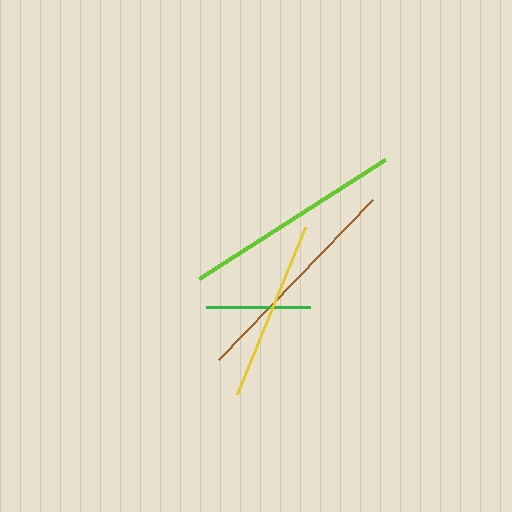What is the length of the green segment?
The green segment is approximately 104 pixels long.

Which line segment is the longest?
The brown line is the longest at approximately 222 pixels.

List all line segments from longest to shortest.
From longest to shortest: brown, lime, yellow, green.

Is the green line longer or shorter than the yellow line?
The yellow line is longer than the green line.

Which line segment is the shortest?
The green line is the shortest at approximately 104 pixels.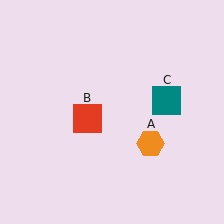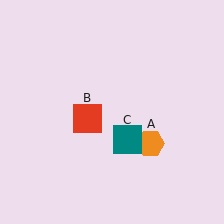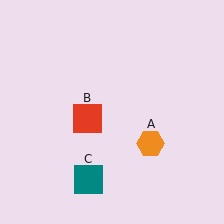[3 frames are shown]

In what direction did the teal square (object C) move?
The teal square (object C) moved down and to the left.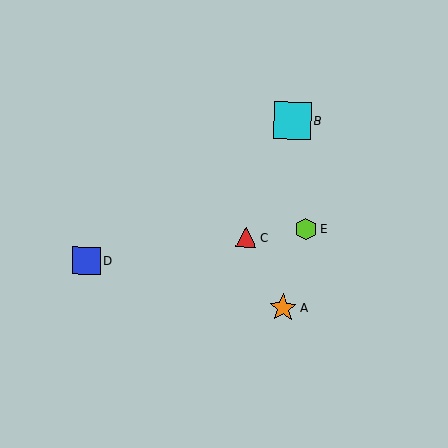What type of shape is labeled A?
Shape A is an orange star.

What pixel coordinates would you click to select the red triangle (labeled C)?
Click at (246, 237) to select the red triangle C.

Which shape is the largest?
The cyan square (labeled B) is the largest.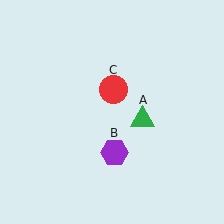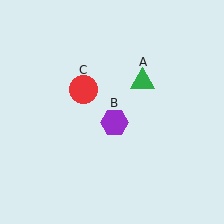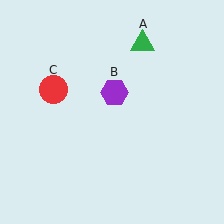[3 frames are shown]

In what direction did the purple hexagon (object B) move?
The purple hexagon (object B) moved up.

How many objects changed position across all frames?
3 objects changed position: green triangle (object A), purple hexagon (object B), red circle (object C).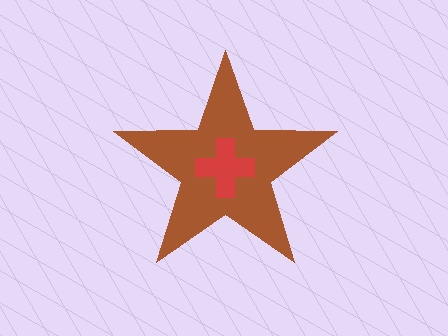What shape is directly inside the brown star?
The red cross.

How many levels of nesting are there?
2.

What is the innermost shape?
The red cross.